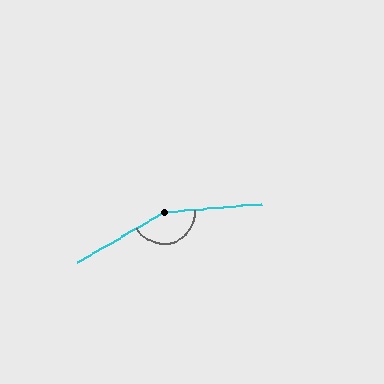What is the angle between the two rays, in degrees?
Approximately 155 degrees.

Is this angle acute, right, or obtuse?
It is obtuse.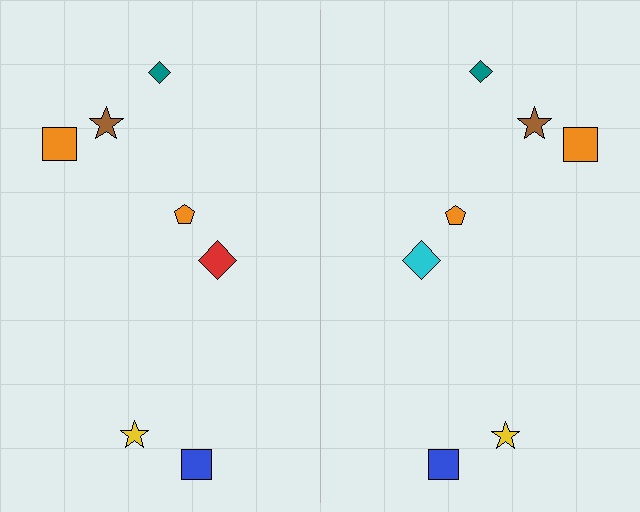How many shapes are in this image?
There are 14 shapes in this image.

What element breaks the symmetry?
The cyan diamond on the right side breaks the symmetry — its mirror counterpart is red.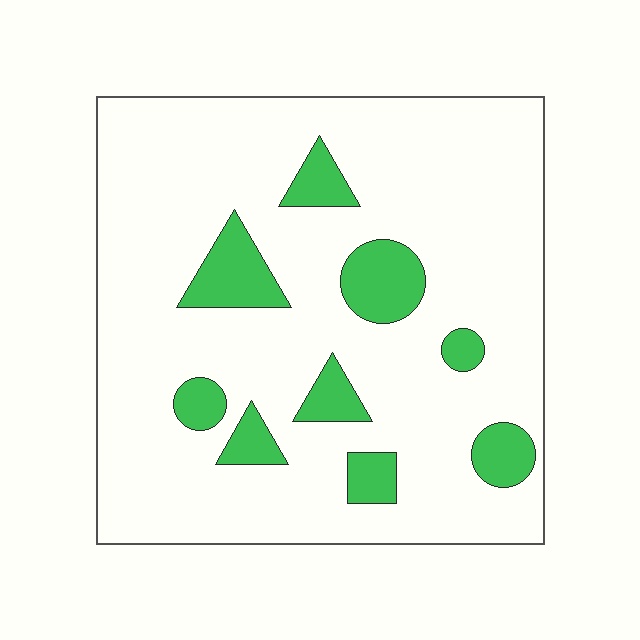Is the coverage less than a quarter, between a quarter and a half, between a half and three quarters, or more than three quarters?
Less than a quarter.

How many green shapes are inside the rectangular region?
9.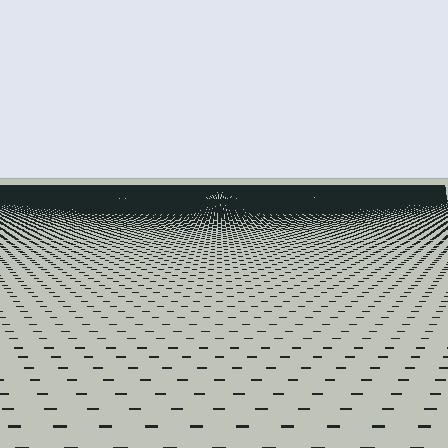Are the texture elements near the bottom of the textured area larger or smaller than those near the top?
Larger. Near the bottom, elements are closer to the viewer and appear at a bigger on-screen size.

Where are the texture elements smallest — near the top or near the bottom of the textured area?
Near the top.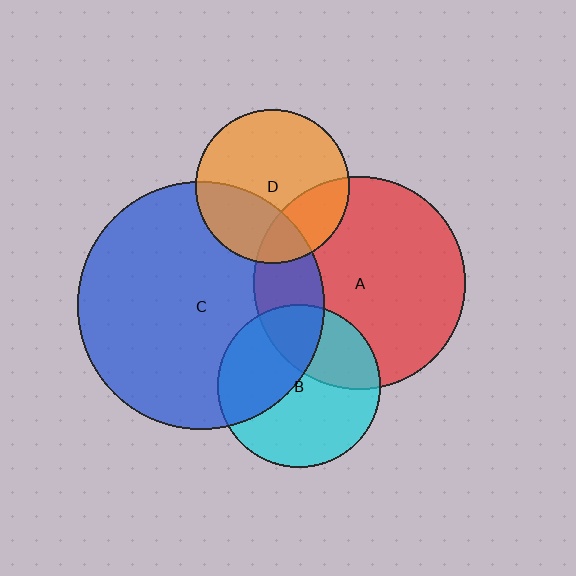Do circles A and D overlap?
Yes.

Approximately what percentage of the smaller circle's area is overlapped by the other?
Approximately 25%.